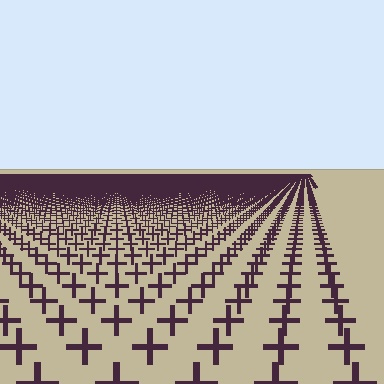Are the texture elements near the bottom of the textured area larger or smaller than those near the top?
Larger. Near the bottom, elements are closer to the viewer and appear at a bigger on-screen size.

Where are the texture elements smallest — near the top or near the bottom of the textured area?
Near the top.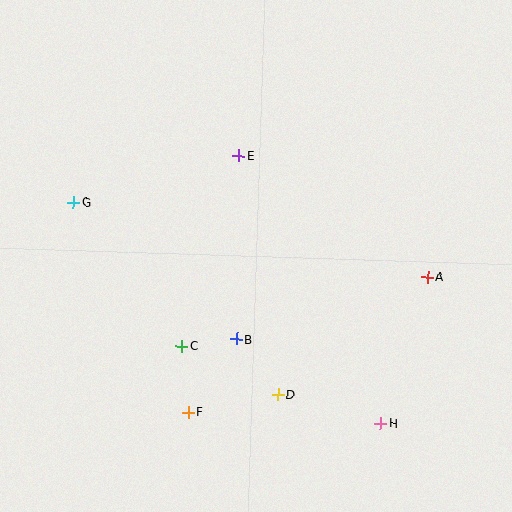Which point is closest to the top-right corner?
Point A is closest to the top-right corner.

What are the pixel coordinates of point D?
Point D is at (278, 395).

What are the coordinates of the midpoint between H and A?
The midpoint between H and A is at (404, 350).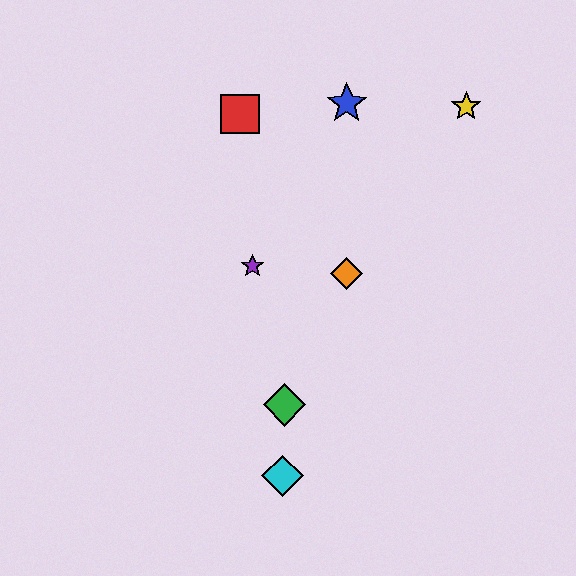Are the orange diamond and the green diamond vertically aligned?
No, the orange diamond is at x≈347 and the green diamond is at x≈285.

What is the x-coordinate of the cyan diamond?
The cyan diamond is at x≈282.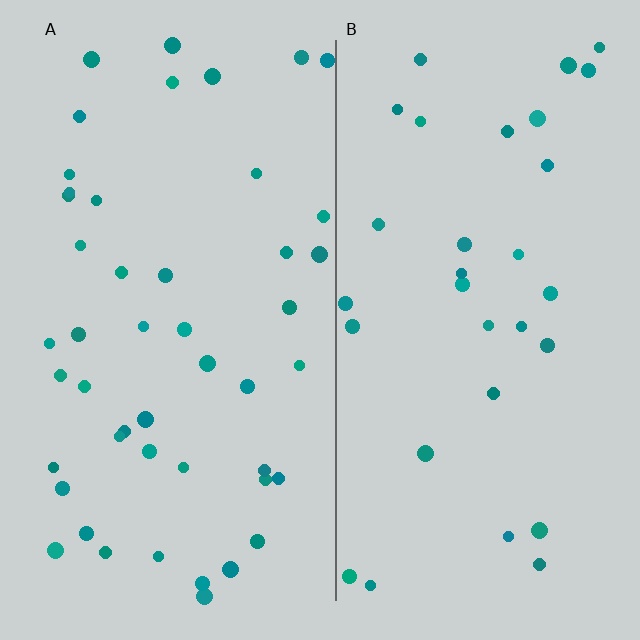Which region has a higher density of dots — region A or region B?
A (the left).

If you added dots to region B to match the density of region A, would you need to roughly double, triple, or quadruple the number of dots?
Approximately double.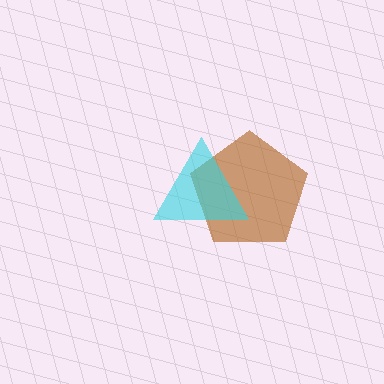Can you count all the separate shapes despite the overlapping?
Yes, there are 2 separate shapes.